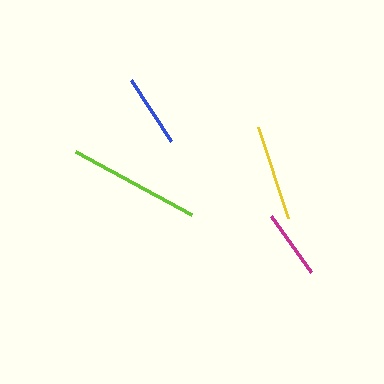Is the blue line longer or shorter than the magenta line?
The blue line is longer than the magenta line.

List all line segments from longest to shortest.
From longest to shortest: lime, yellow, blue, magenta.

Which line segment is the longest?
The lime line is the longest at approximately 132 pixels.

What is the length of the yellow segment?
The yellow segment is approximately 95 pixels long.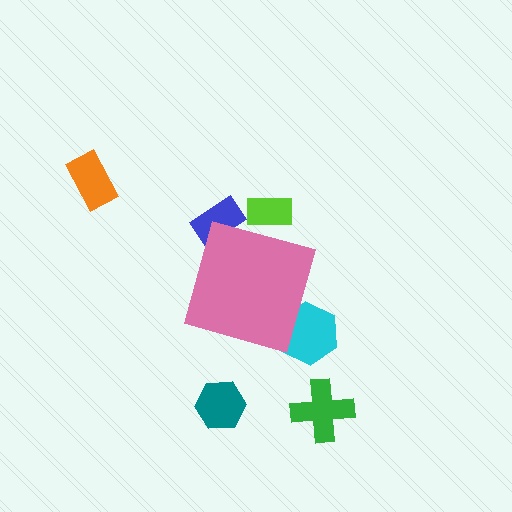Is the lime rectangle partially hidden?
Yes, the lime rectangle is partially hidden behind the pink diamond.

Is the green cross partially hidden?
No, the green cross is fully visible.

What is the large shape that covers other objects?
A pink diamond.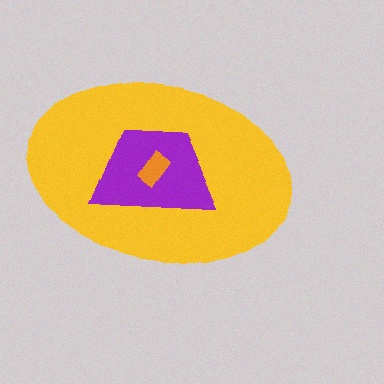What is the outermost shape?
The yellow ellipse.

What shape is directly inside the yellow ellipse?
The purple trapezoid.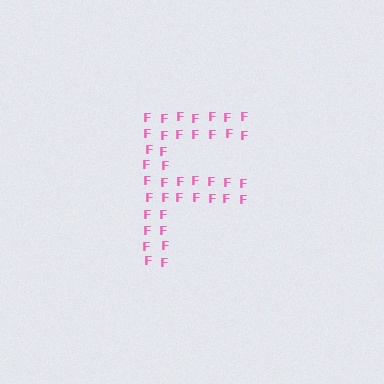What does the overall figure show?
The overall figure shows the letter F.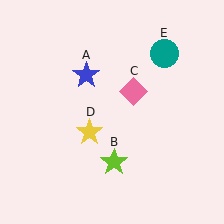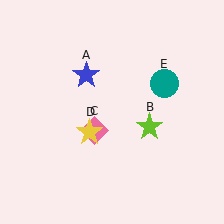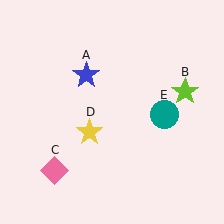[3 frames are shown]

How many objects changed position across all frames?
3 objects changed position: lime star (object B), pink diamond (object C), teal circle (object E).